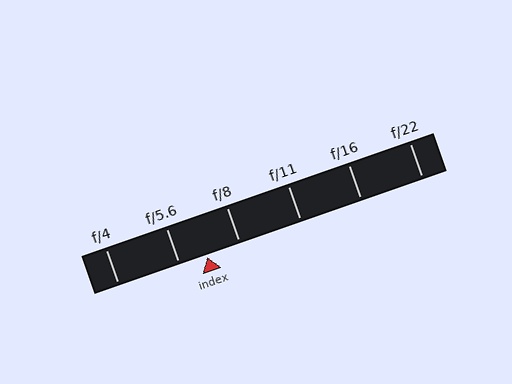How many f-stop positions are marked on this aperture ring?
There are 6 f-stop positions marked.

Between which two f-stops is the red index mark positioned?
The index mark is between f/5.6 and f/8.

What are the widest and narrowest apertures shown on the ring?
The widest aperture shown is f/4 and the narrowest is f/22.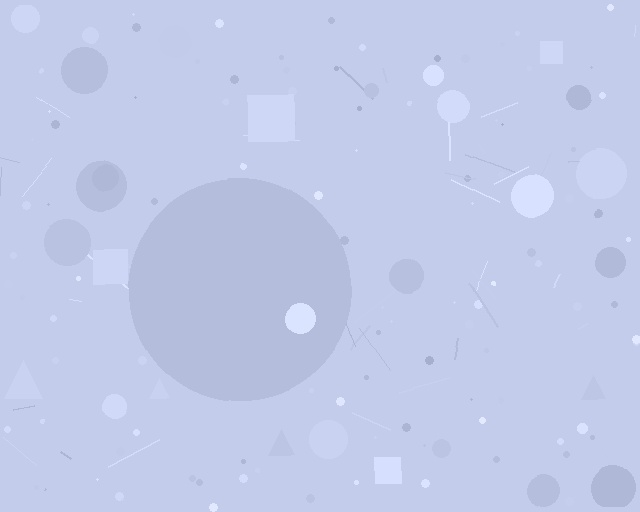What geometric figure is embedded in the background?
A circle is embedded in the background.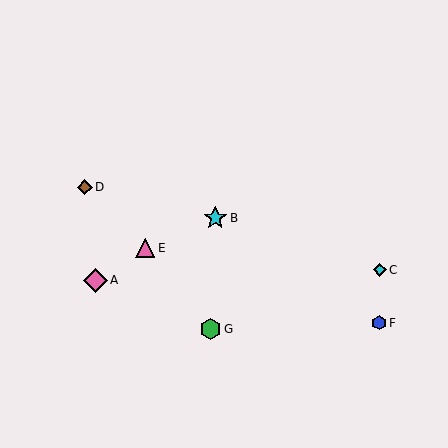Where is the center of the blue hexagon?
The center of the blue hexagon is at (379, 323).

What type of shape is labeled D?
Shape D is a brown diamond.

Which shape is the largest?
The pink diamond (labeled A) is the largest.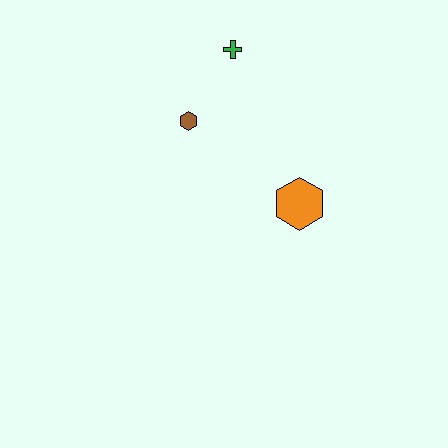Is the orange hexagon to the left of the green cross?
No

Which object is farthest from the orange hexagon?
The green cross is farthest from the orange hexagon.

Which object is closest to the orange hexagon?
The brown hexagon is closest to the orange hexagon.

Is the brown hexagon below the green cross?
Yes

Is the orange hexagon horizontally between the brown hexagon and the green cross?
No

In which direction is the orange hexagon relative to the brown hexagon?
The orange hexagon is to the right of the brown hexagon.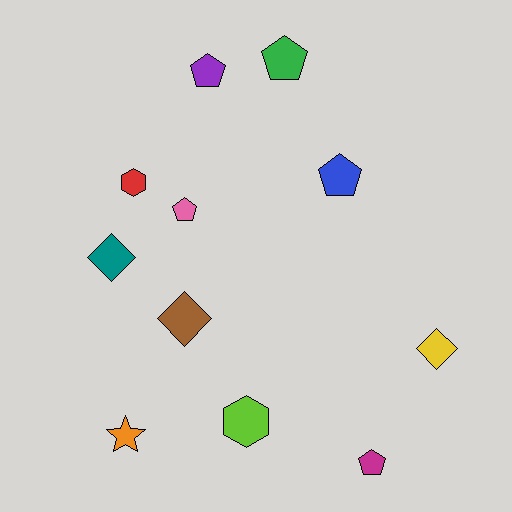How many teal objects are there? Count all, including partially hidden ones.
There is 1 teal object.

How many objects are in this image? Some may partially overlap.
There are 11 objects.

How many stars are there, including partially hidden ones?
There is 1 star.